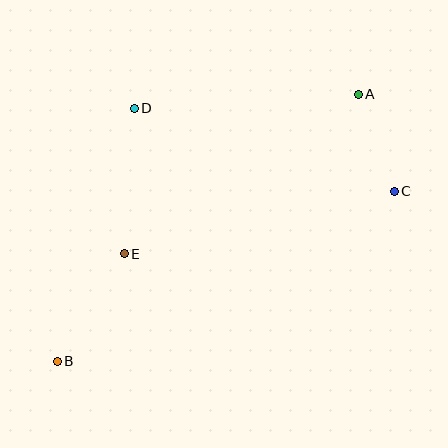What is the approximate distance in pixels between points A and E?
The distance between A and E is approximately 283 pixels.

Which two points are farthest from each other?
Points A and B are farthest from each other.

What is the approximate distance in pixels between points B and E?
The distance between B and E is approximately 127 pixels.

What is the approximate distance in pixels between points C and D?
The distance between C and D is approximately 273 pixels.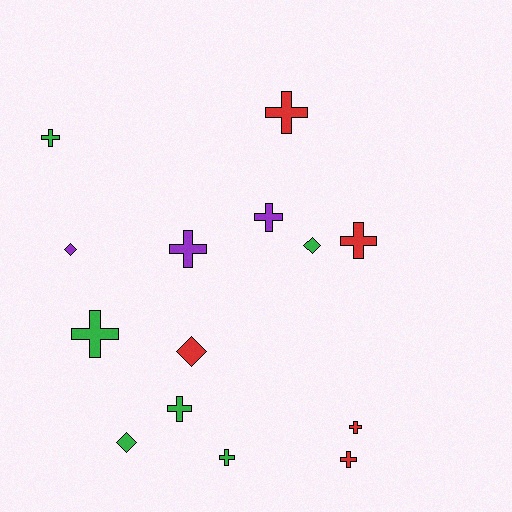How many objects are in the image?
There are 14 objects.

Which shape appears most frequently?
Cross, with 10 objects.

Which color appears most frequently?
Green, with 6 objects.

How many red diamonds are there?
There is 1 red diamond.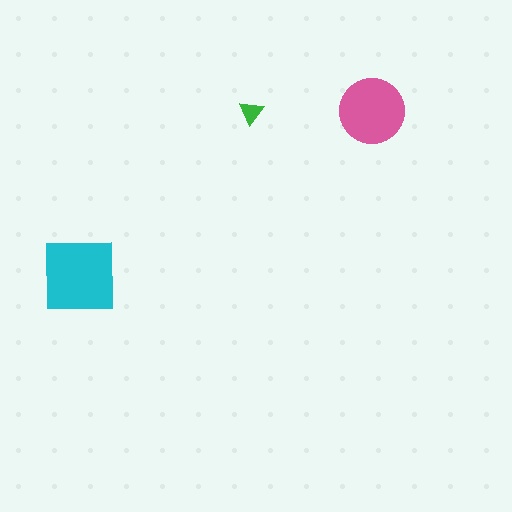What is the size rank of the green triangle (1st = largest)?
3rd.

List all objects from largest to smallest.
The cyan square, the pink circle, the green triangle.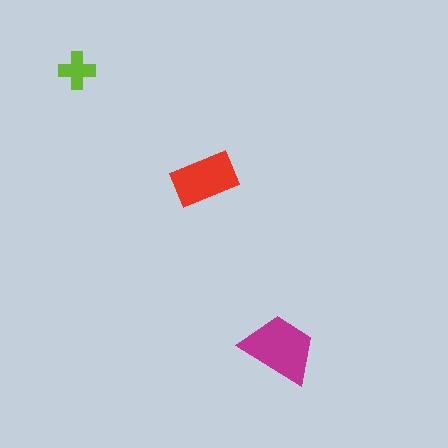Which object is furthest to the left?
The lime cross is leftmost.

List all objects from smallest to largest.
The lime cross, the red rectangle, the magenta trapezoid.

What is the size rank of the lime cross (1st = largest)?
3rd.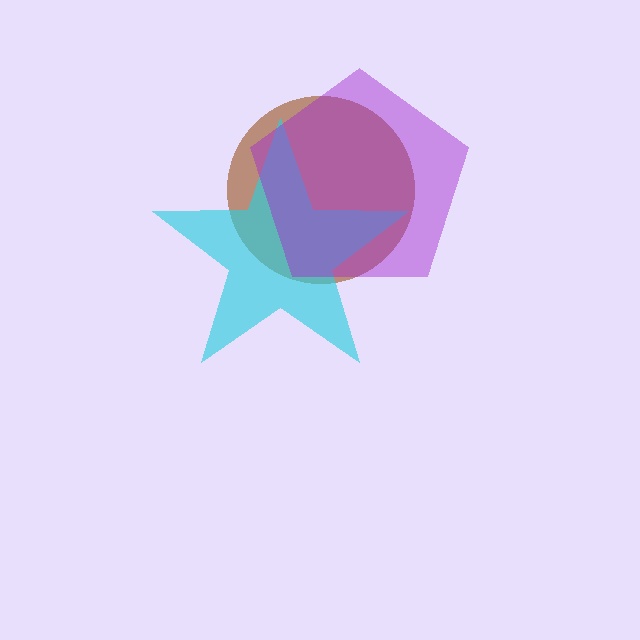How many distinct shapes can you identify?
There are 3 distinct shapes: a brown circle, a cyan star, a purple pentagon.